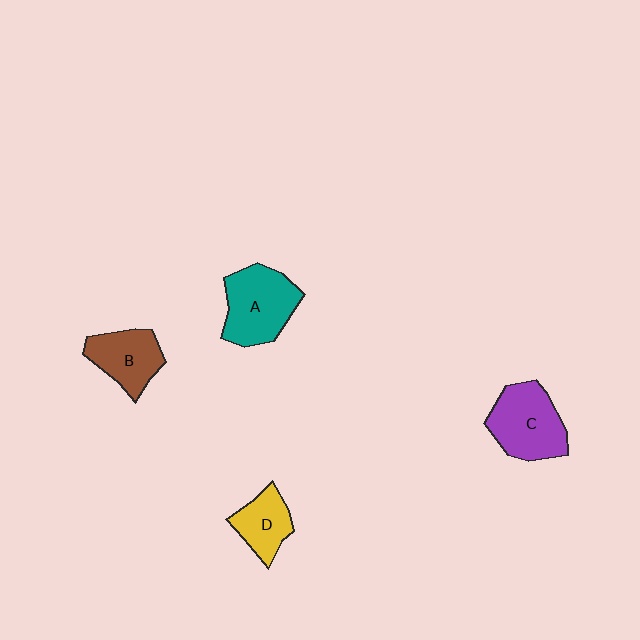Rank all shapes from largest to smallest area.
From largest to smallest: A (teal), C (purple), B (brown), D (yellow).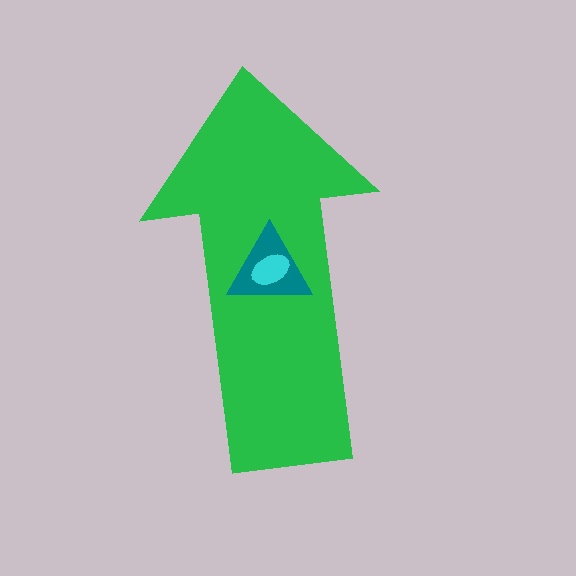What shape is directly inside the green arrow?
The teal triangle.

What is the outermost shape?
The green arrow.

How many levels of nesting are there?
3.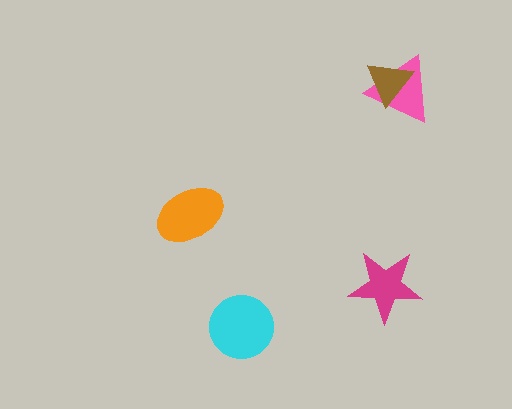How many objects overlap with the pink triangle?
1 object overlaps with the pink triangle.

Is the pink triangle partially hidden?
Yes, it is partially covered by another shape.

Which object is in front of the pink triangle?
The brown triangle is in front of the pink triangle.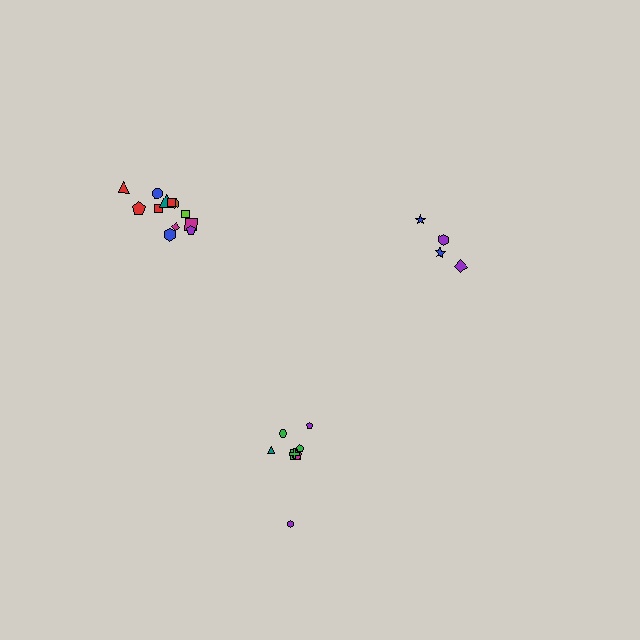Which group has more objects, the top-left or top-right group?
The top-left group.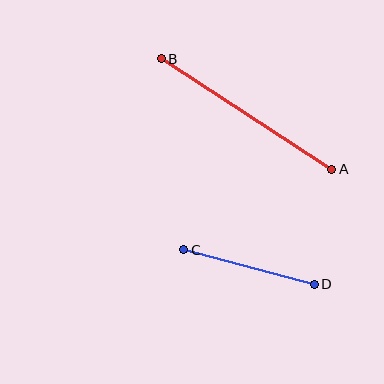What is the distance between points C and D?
The distance is approximately 135 pixels.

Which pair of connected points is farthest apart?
Points A and B are farthest apart.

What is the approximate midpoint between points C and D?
The midpoint is at approximately (249, 267) pixels.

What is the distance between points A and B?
The distance is approximately 203 pixels.